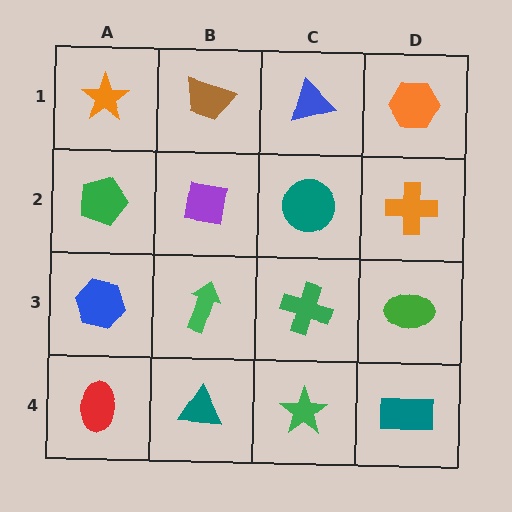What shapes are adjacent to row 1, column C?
A teal circle (row 2, column C), a brown trapezoid (row 1, column B), an orange hexagon (row 1, column D).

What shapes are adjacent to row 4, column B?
A green arrow (row 3, column B), a red ellipse (row 4, column A), a green star (row 4, column C).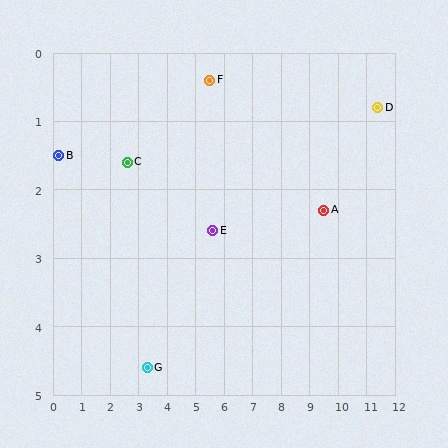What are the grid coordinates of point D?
Point D is at approximately (11.4, 0.8).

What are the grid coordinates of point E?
Point E is at approximately (5.6, 2.6).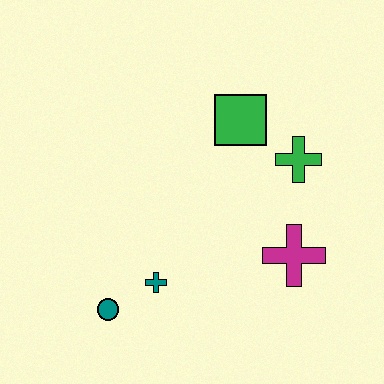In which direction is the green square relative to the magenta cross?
The green square is above the magenta cross.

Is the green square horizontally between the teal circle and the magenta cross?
Yes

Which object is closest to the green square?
The green cross is closest to the green square.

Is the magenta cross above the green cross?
No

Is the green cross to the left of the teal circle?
No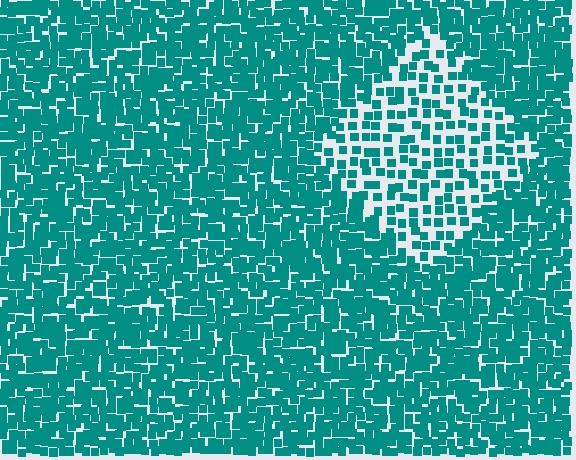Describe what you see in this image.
The image contains small teal elements arranged at two different densities. A diamond-shaped region is visible where the elements are less densely packed than the surrounding area.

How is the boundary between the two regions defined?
The boundary is defined by a change in element density (approximately 2.1x ratio). All elements are the same color, size, and shape.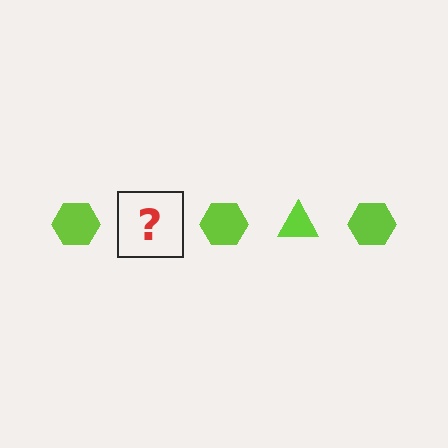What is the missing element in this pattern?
The missing element is a lime triangle.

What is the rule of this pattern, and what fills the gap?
The rule is that the pattern cycles through hexagon, triangle shapes in lime. The gap should be filled with a lime triangle.